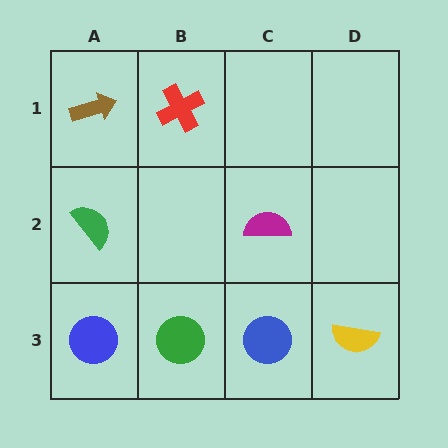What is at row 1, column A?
A brown arrow.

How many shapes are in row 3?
4 shapes.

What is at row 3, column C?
A blue circle.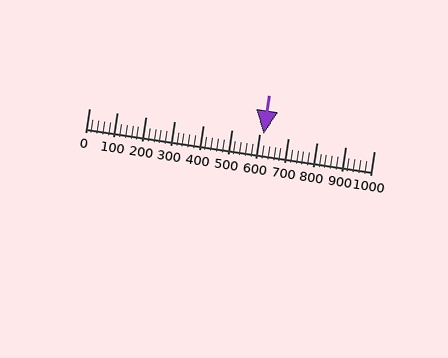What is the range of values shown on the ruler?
The ruler shows values from 0 to 1000.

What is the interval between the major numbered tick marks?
The major tick marks are spaced 100 units apart.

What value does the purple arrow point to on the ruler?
The purple arrow points to approximately 613.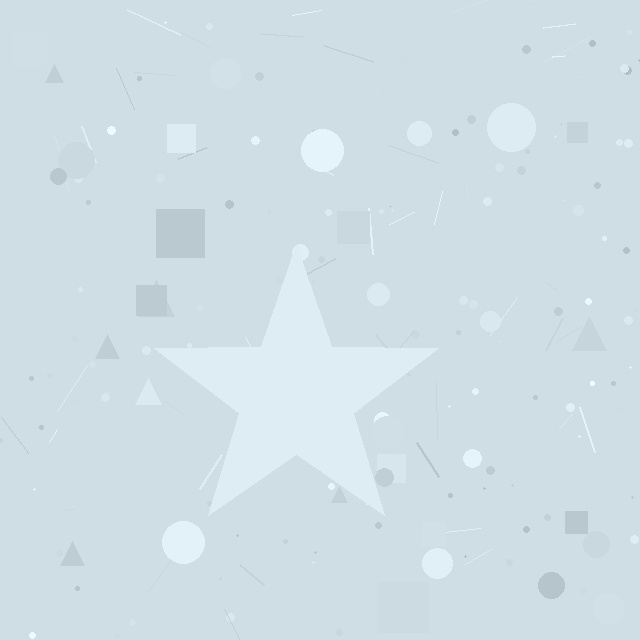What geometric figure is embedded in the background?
A star is embedded in the background.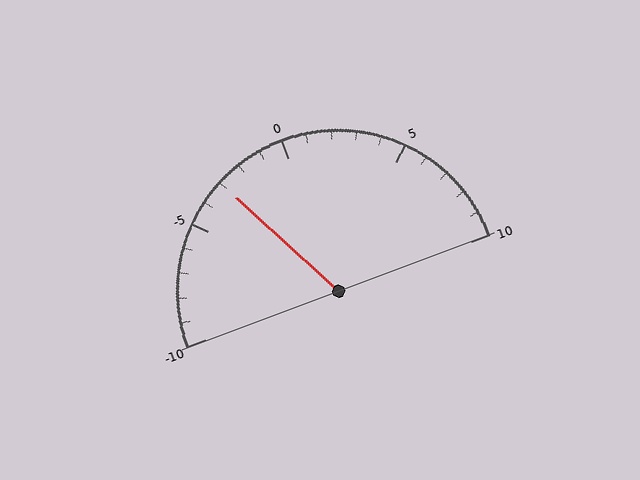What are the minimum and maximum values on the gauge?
The gauge ranges from -10 to 10.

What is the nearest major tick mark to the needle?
The nearest major tick mark is -5.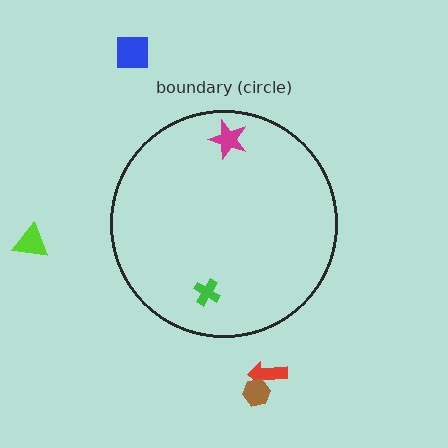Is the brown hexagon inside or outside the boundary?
Outside.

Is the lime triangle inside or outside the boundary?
Outside.